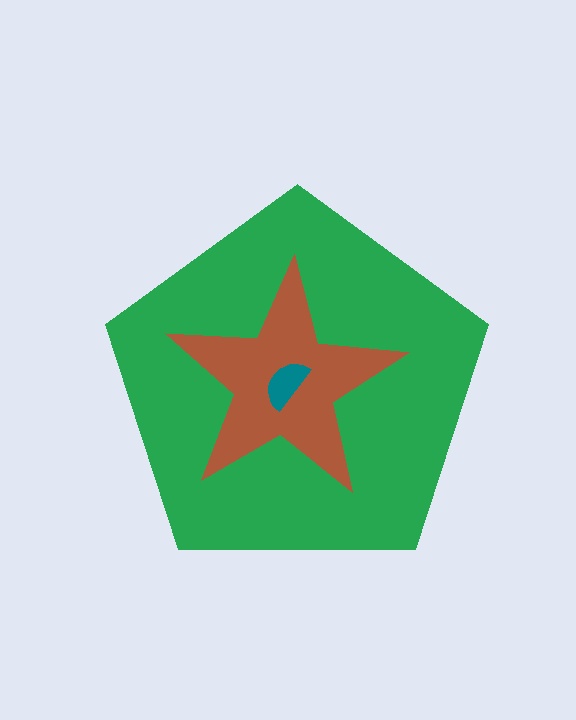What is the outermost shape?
The green pentagon.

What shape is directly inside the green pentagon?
The brown star.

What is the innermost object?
The teal semicircle.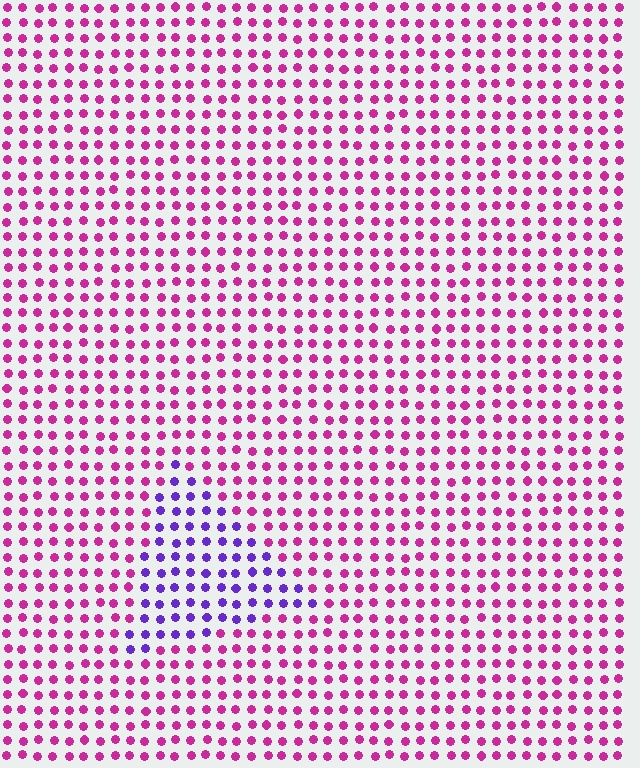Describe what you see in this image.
The image is filled with small magenta elements in a uniform arrangement. A triangle-shaped region is visible where the elements are tinted to a slightly different hue, forming a subtle color boundary.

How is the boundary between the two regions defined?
The boundary is defined purely by a slight shift in hue (about 54 degrees). Spacing, size, and orientation are identical on both sides.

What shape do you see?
I see a triangle.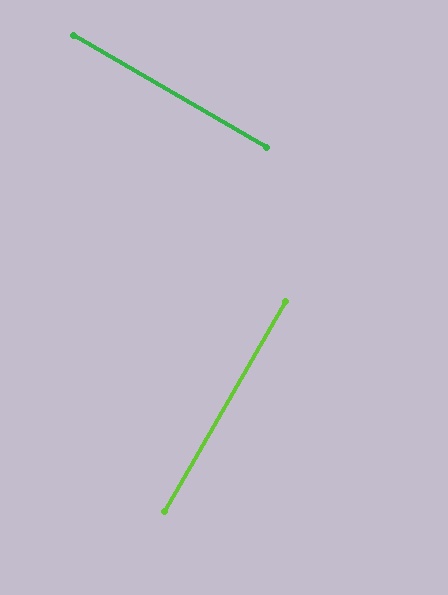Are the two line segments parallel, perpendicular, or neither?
Perpendicular — they meet at approximately 90°.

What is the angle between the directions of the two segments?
Approximately 90 degrees.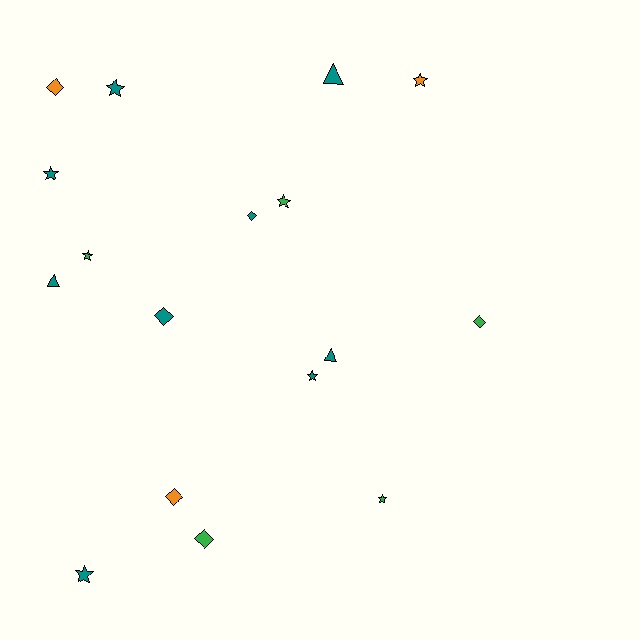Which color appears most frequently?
Teal, with 9 objects.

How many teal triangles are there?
There are 3 teal triangles.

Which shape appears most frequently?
Star, with 8 objects.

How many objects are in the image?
There are 17 objects.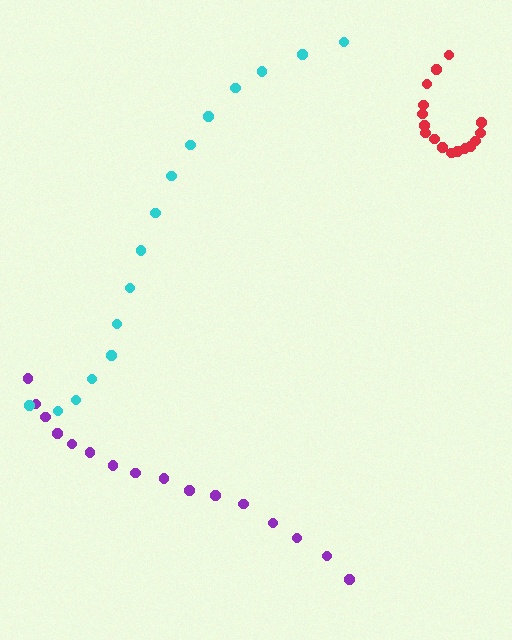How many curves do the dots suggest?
There are 3 distinct paths.